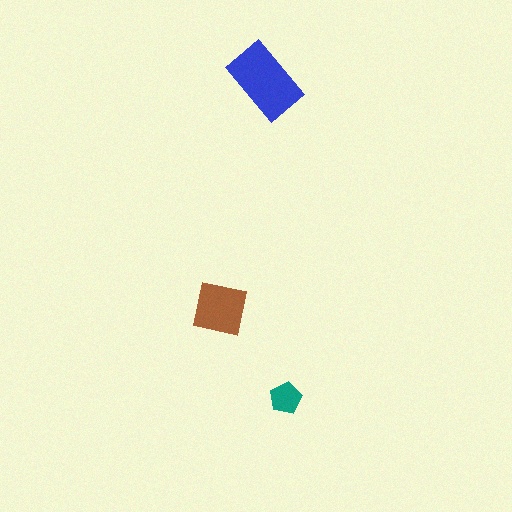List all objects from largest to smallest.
The blue rectangle, the brown square, the teal pentagon.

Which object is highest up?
The blue rectangle is topmost.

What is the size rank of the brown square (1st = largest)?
2nd.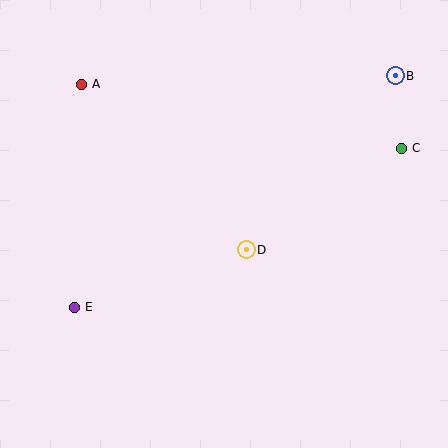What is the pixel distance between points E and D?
The distance between E and D is 181 pixels.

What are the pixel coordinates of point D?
Point D is at (246, 250).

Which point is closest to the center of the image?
Point D at (246, 250) is closest to the center.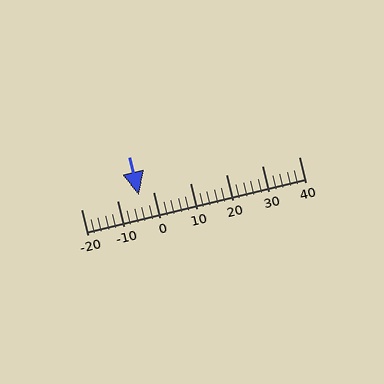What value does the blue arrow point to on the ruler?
The blue arrow points to approximately -4.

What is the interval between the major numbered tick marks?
The major tick marks are spaced 10 units apart.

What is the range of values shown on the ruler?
The ruler shows values from -20 to 40.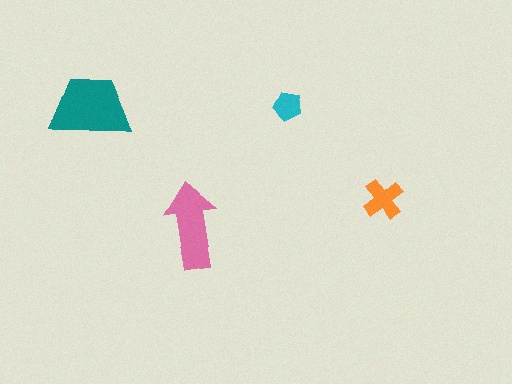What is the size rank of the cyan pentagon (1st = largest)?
4th.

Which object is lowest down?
The pink arrow is bottommost.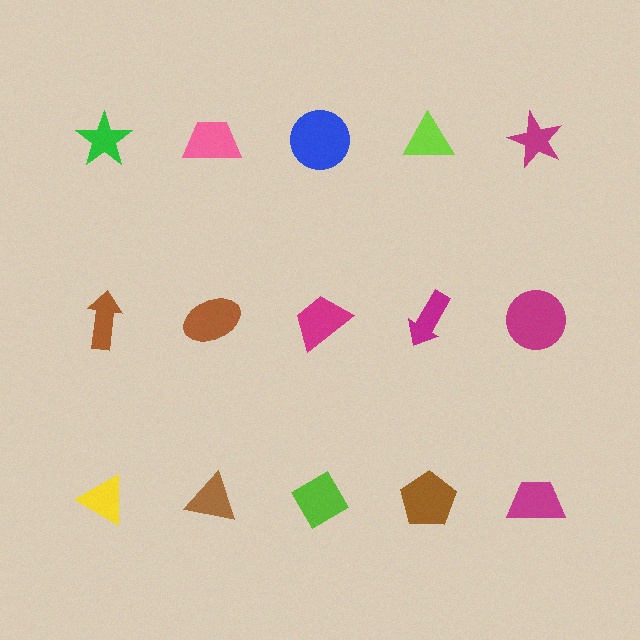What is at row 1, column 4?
A lime triangle.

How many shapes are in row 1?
5 shapes.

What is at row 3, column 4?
A brown pentagon.